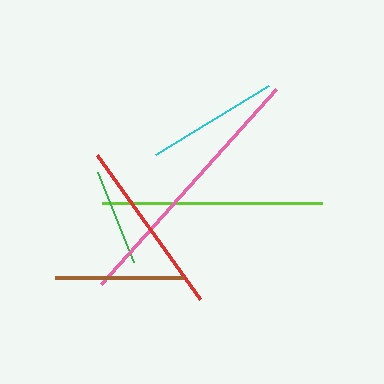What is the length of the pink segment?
The pink segment is approximately 262 pixels long.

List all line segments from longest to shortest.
From longest to shortest: pink, lime, red, cyan, brown, green.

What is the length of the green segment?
The green segment is approximately 97 pixels long.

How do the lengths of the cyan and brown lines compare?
The cyan and brown lines are approximately the same length.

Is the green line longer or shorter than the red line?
The red line is longer than the green line.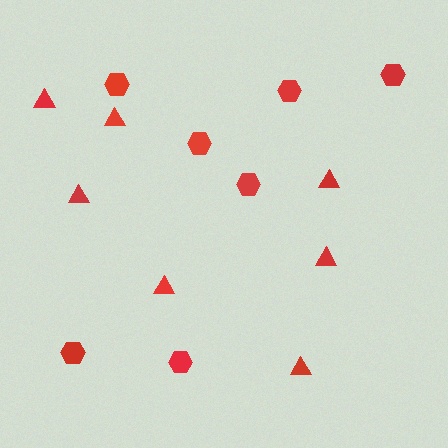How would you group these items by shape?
There are 2 groups: one group of triangles (7) and one group of hexagons (7).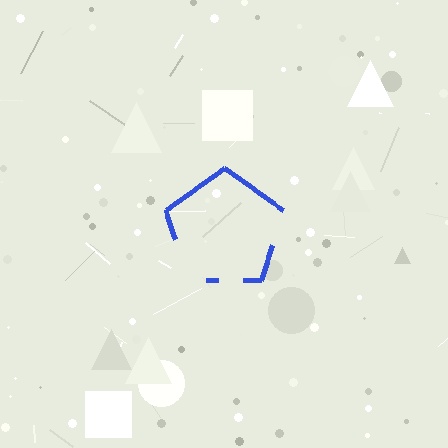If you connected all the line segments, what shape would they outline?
They would outline a pentagon.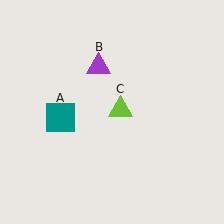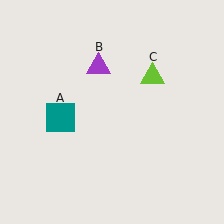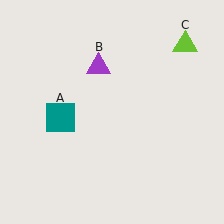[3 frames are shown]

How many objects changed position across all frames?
1 object changed position: lime triangle (object C).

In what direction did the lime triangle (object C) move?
The lime triangle (object C) moved up and to the right.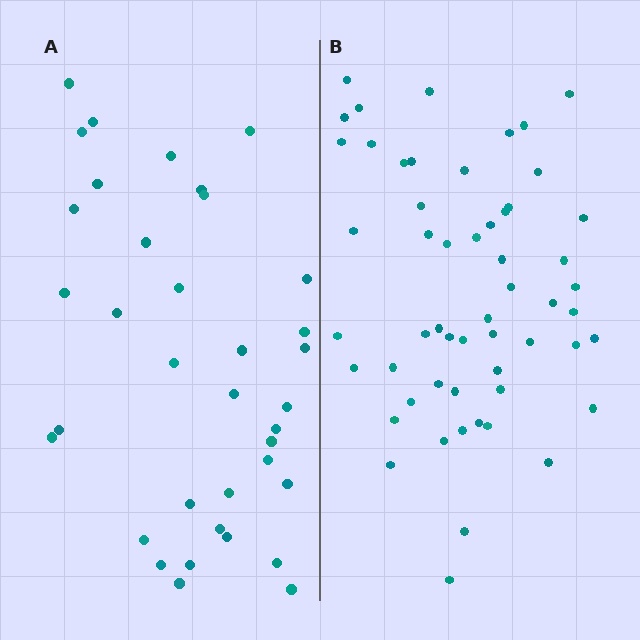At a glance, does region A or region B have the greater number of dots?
Region B (the right region) has more dots.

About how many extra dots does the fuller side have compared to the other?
Region B has approximately 20 more dots than region A.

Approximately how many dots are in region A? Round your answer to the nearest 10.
About 40 dots. (The exact count is 36, which rounds to 40.)